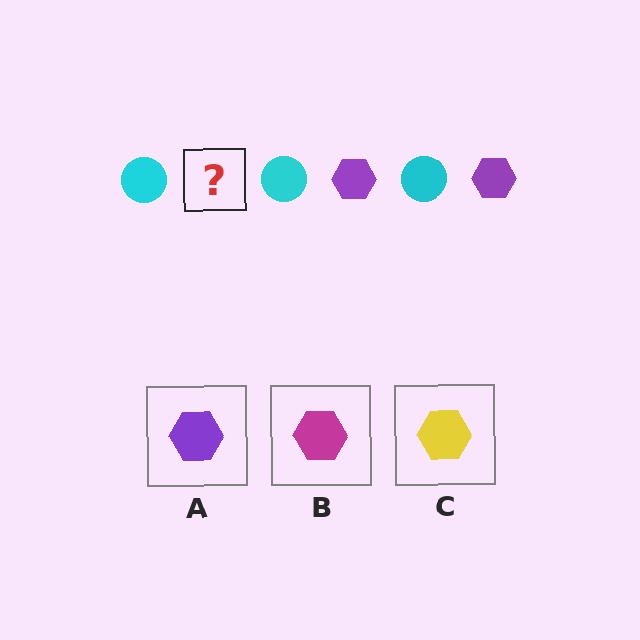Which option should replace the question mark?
Option A.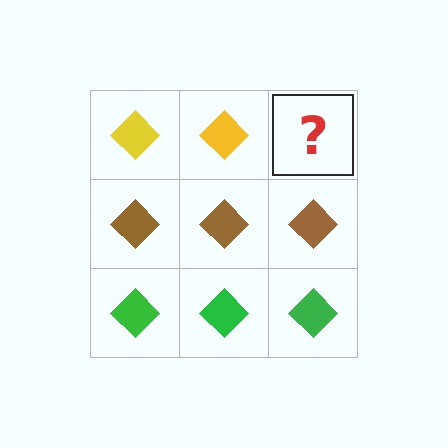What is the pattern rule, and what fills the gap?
The rule is that each row has a consistent color. The gap should be filled with a yellow diamond.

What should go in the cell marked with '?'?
The missing cell should contain a yellow diamond.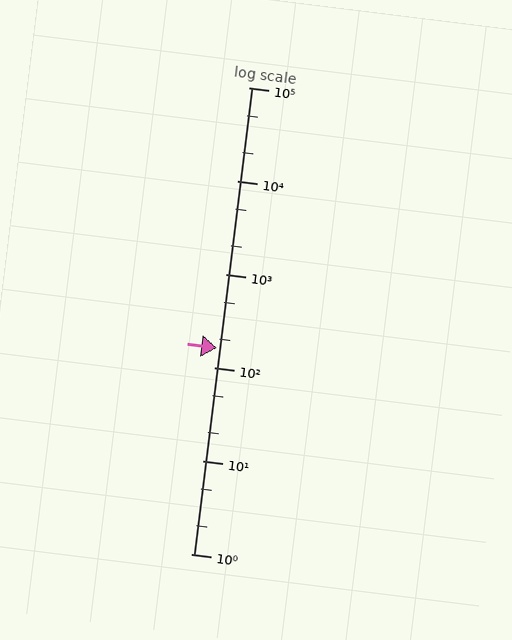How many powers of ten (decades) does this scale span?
The scale spans 5 decades, from 1 to 100000.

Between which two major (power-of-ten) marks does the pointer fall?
The pointer is between 100 and 1000.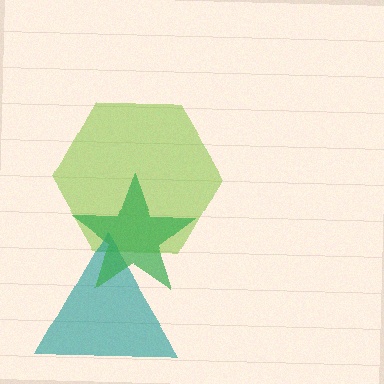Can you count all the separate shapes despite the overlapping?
Yes, there are 3 separate shapes.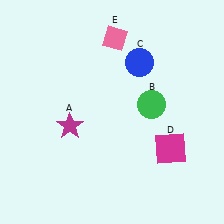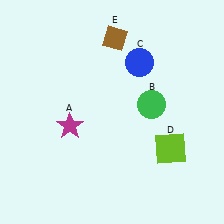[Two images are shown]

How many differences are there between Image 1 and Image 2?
There are 2 differences between the two images.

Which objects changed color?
D changed from magenta to lime. E changed from pink to brown.